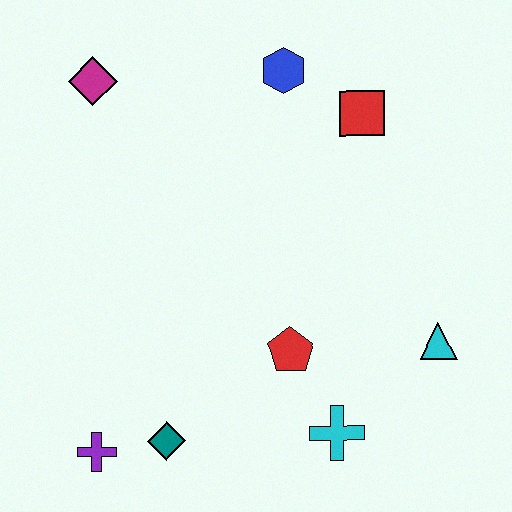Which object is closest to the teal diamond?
The purple cross is closest to the teal diamond.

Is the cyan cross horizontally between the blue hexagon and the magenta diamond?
No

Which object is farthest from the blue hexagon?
The purple cross is farthest from the blue hexagon.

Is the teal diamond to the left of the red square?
Yes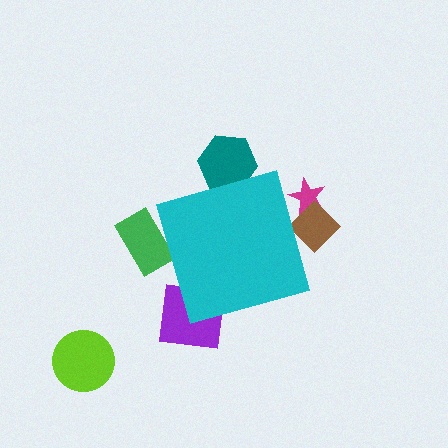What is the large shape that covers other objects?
A cyan diamond.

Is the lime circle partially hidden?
No, the lime circle is fully visible.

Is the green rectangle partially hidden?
Yes, the green rectangle is partially hidden behind the cyan diamond.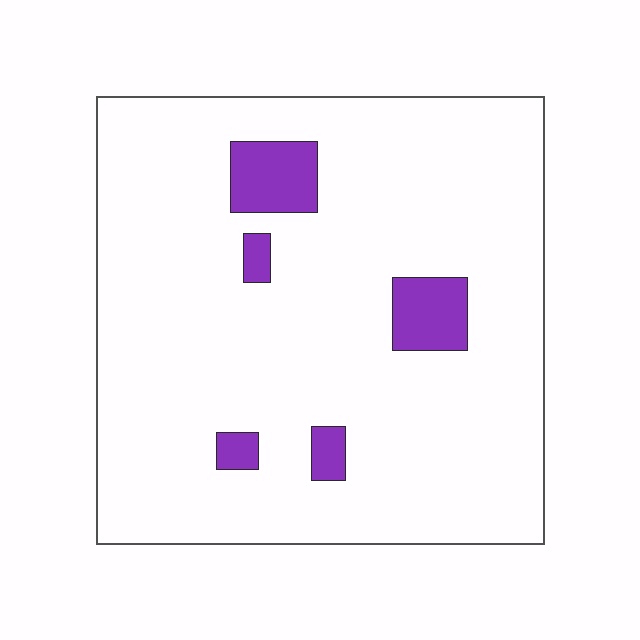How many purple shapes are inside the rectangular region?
5.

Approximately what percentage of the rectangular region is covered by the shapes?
Approximately 10%.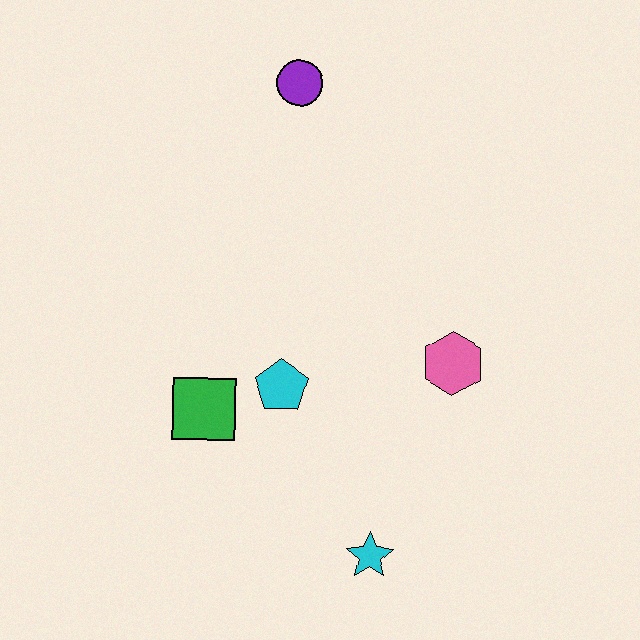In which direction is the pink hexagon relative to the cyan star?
The pink hexagon is above the cyan star.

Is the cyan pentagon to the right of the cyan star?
No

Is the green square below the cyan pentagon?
Yes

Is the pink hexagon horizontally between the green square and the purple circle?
No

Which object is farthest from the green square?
The purple circle is farthest from the green square.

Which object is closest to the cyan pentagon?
The green square is closest to the cyan pentagon.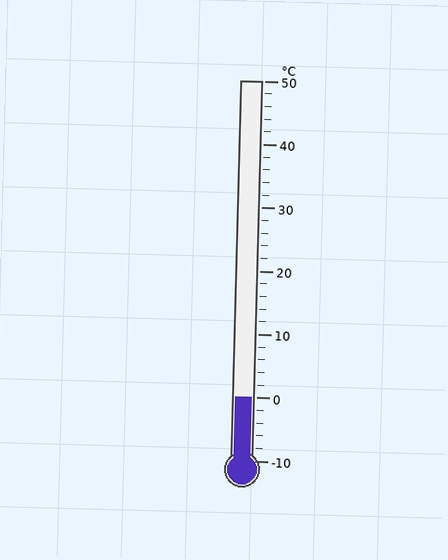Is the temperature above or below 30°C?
The temperature is below 30°C.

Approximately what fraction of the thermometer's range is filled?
The thermometer is filled to approximately 15% of its range.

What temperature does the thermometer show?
The thermometer shows approximately 0°C.